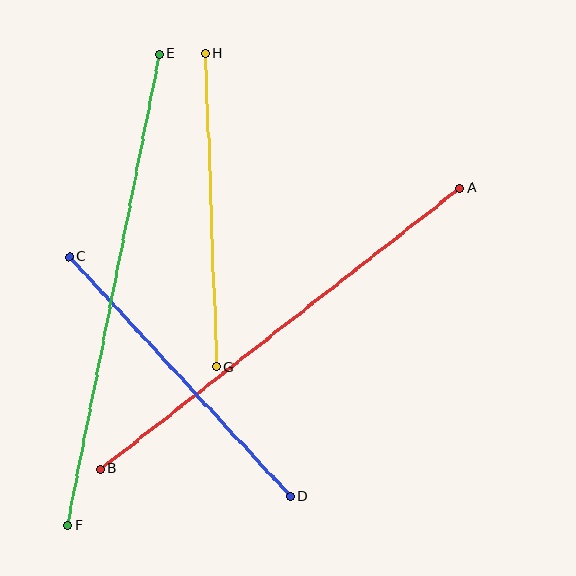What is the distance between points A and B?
The distance is approximately 456 pixels.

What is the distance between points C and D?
The distance is approximately 326 pixels.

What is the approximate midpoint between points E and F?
The midpoint is at approximately (114, 290) pixels.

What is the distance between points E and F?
The distance is approximately 480 pixels.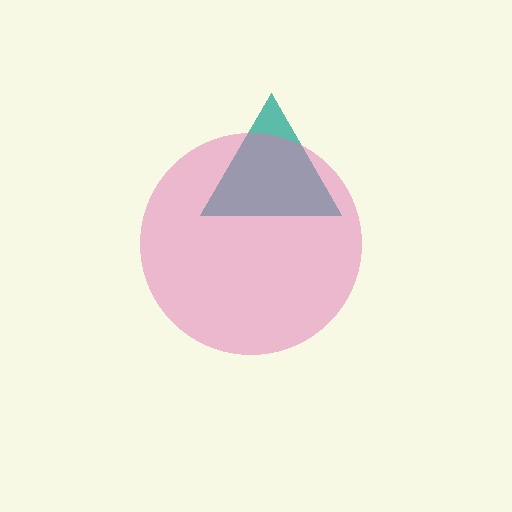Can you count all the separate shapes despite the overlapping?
Yes, there are 2 separate shapes.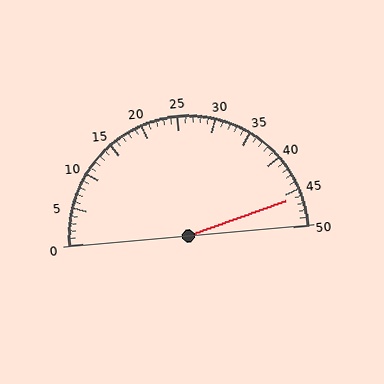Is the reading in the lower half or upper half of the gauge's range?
The reading is in the upper half of the range (0 to 50).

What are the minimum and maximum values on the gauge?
The gauge ranges from 0 to 50.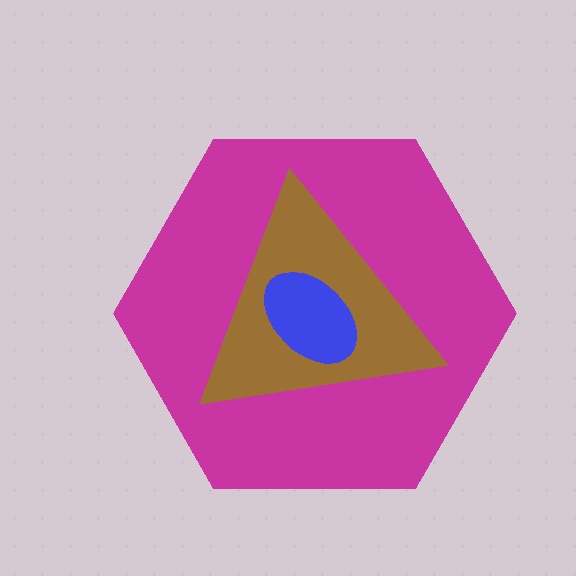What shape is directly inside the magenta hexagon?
The brown triangle.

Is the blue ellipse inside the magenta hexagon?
Yes.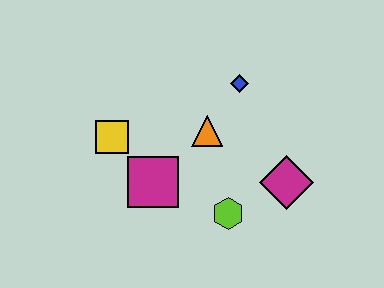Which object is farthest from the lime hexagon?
The yellow square is farthest from the lime hexagon.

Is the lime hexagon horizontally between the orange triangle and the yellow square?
No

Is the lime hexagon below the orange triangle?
Yes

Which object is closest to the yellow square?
The magenta square is closest to the yellow square.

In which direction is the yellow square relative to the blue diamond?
The yellow square is to the left of the blue diamond.